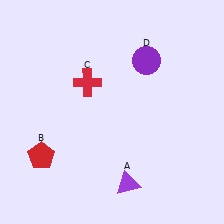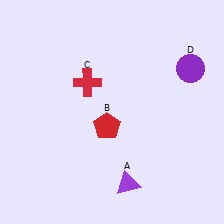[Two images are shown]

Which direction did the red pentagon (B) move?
The red pentagon (B) moved right.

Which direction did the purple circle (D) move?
The purple circle (D) moved right.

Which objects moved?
The objects that moved are: the red pentagon (B), the purple circle (D).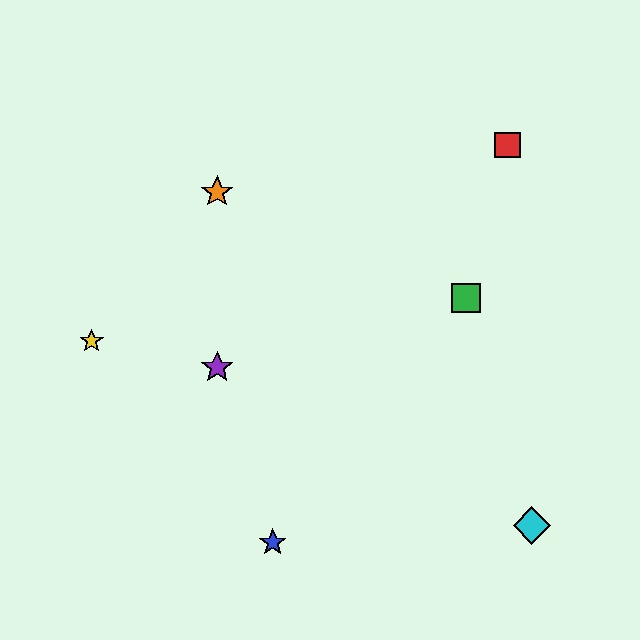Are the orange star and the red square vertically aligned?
No, the orange star is at x≈217 and the red square is at x≈507.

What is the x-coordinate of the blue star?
The blue star is at x≈273.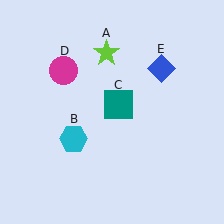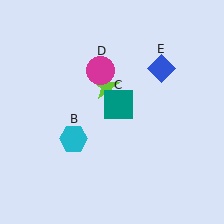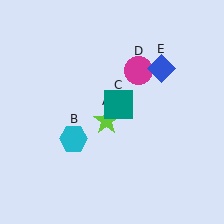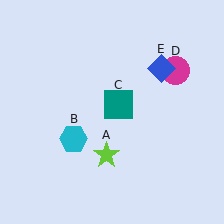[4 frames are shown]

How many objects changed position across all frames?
2 objects changed position: lime star (object A), magenta circle (object D).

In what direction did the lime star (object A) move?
The lime star (object A) moved down.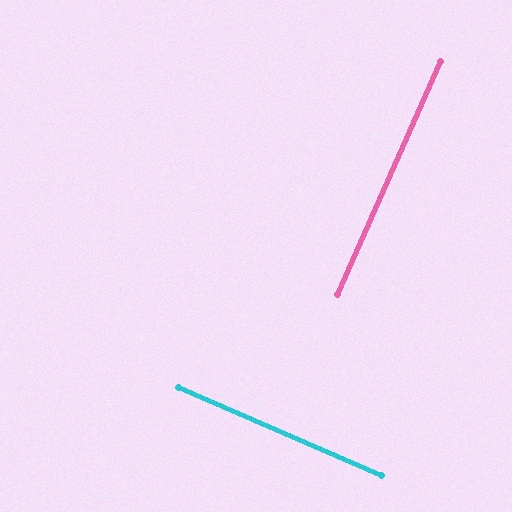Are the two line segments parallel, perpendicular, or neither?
Perpendicular — they meet at approximately 89°.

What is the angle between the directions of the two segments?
Approximately 89 degrees.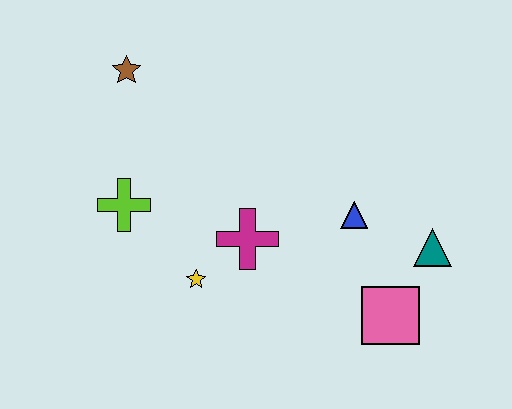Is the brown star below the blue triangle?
No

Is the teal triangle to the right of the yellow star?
Yes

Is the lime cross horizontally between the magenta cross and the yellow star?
No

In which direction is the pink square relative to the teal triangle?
The pink square is below the teal triangle.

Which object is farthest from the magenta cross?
The brown star is farthest from the magenta cross.